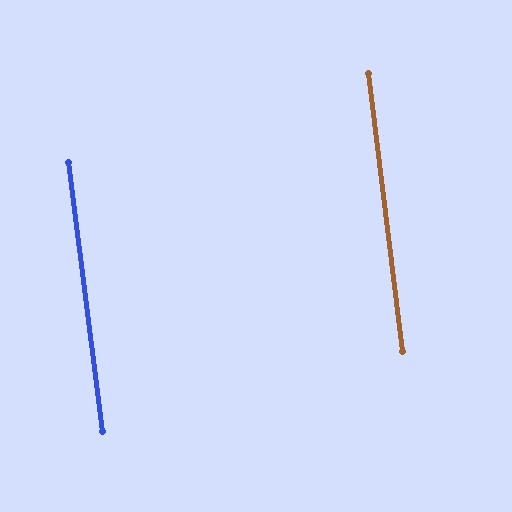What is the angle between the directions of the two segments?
Approximately 0 degrees.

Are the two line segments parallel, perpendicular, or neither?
Parallel — their directions differ by only 0.2°.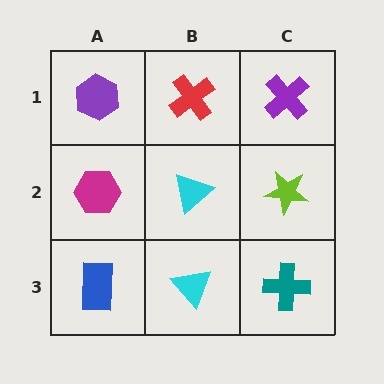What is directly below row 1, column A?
A magenta hexagon.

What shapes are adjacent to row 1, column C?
A lime star (row 2, column C), a red cross (row 1, column B).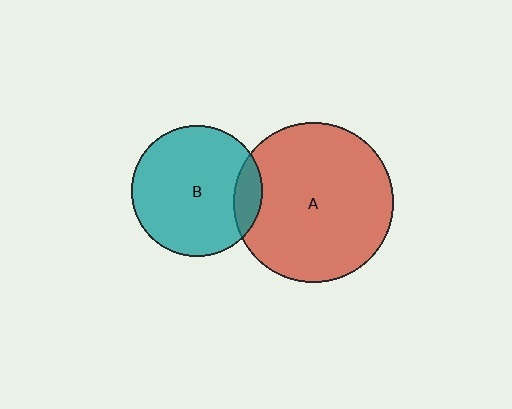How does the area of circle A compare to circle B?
Approximately 1.5 times.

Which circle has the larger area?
Circle A (red).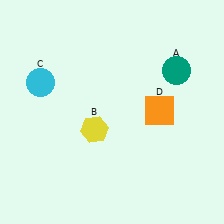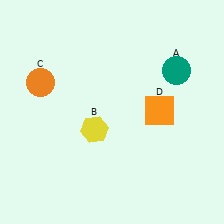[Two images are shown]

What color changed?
The circle (C) changed from cyan in Image 1 to orange in Image 2.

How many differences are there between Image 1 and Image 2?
There is 1 difference between the two images.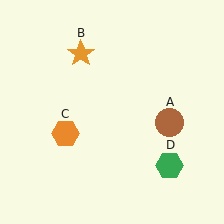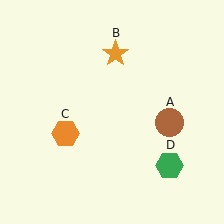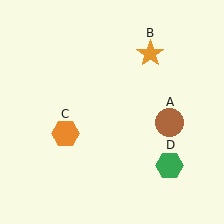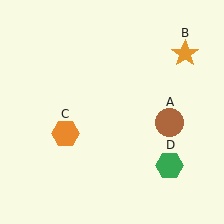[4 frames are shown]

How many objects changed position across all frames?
1 object changed position: orange star (object B).